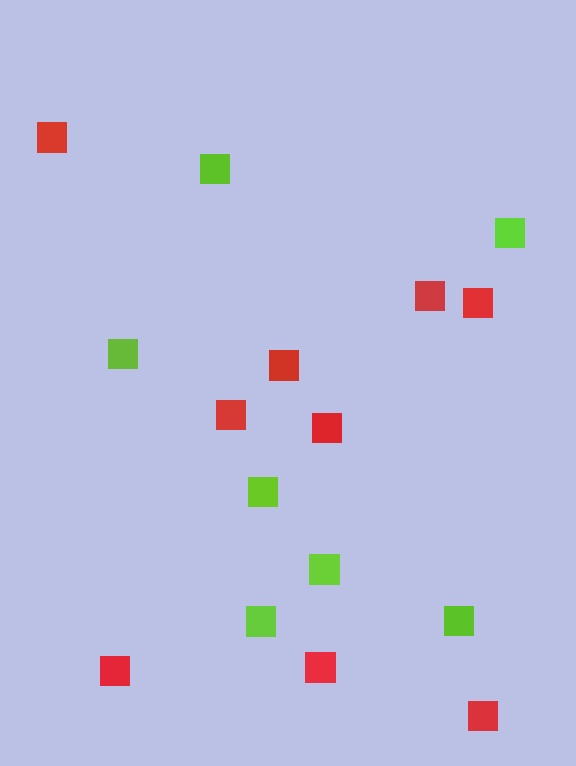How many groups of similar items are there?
There are 2 groups: one group of lime squares (7) and one group of red squares (9).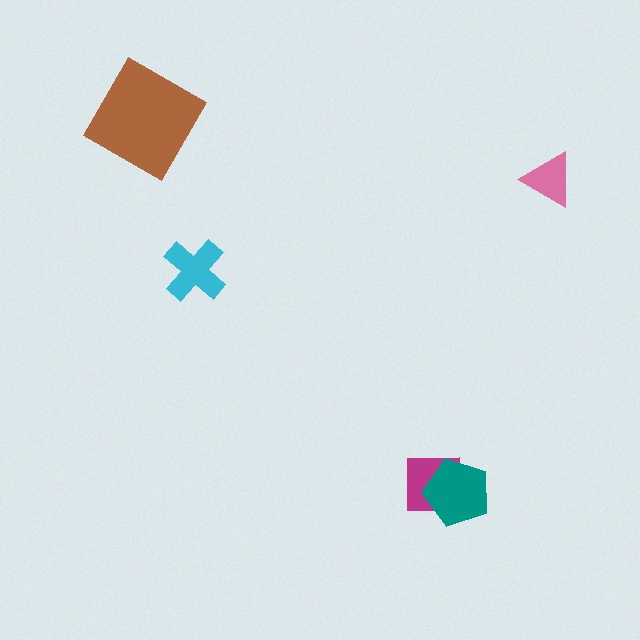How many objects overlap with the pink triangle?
0 objects overlap with the pink triangle.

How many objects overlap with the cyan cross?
0 objects overlap with the cyan cross.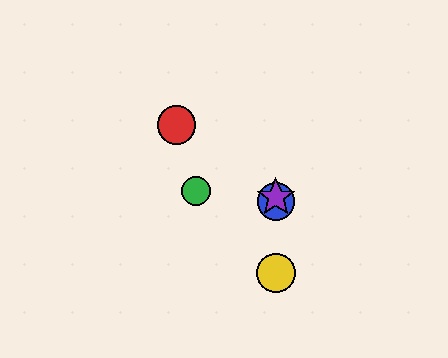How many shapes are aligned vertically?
3 shapes (the blue circle, the yellow circle, the purple star) are aligned vertically.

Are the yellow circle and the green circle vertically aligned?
No, the yellow circle is at x≈276 and the green circle is at x≈196.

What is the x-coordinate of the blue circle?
The blue circle is at x≈276.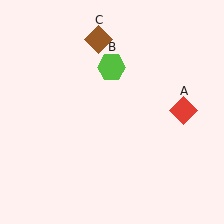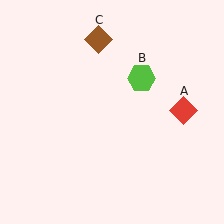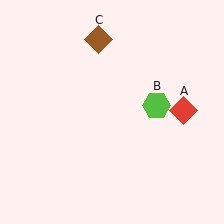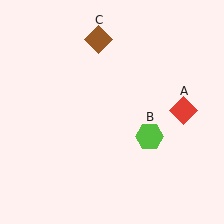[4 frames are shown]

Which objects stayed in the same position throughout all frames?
Red diamond (object A) and brown diamond (object C) remained stationary.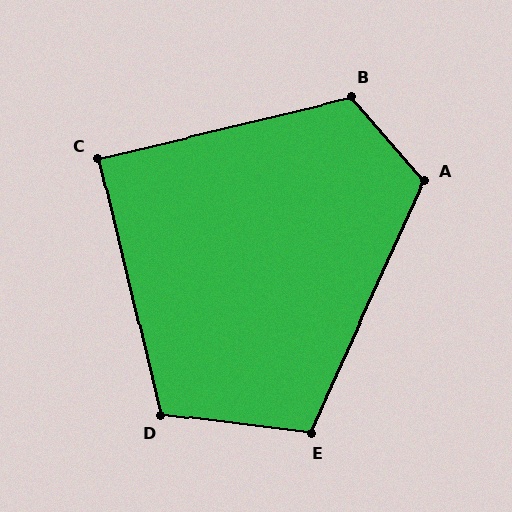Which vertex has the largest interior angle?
B, at approximately 118 degrees.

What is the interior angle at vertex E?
Approximately 108 degrees (obtuse).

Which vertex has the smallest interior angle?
C, at approximately 90 degrees.